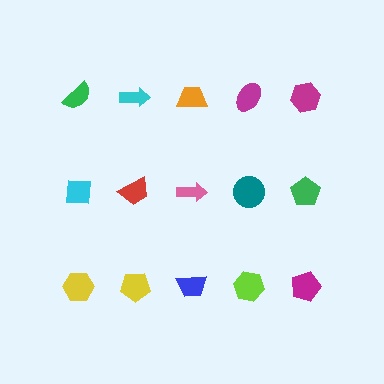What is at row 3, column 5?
A magenta pentagon.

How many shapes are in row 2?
5 shapes.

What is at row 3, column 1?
A yellow hexagon.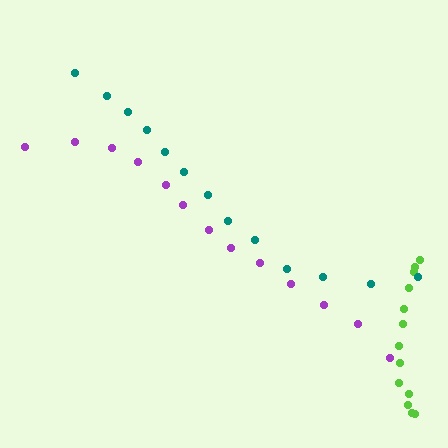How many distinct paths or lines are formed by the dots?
There are 3 distinct paths.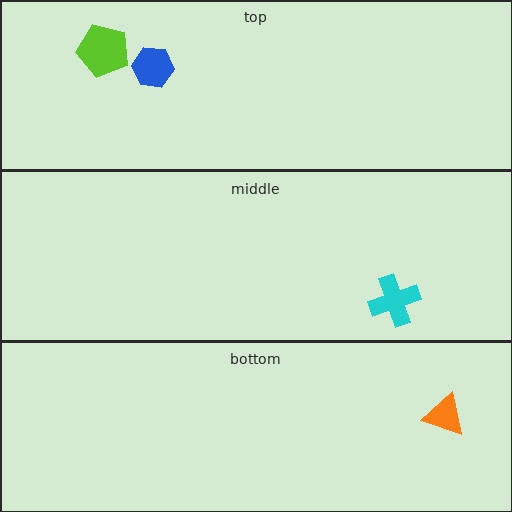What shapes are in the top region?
The blue hexagon, the lime pentagon.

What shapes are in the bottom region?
The orange triangle.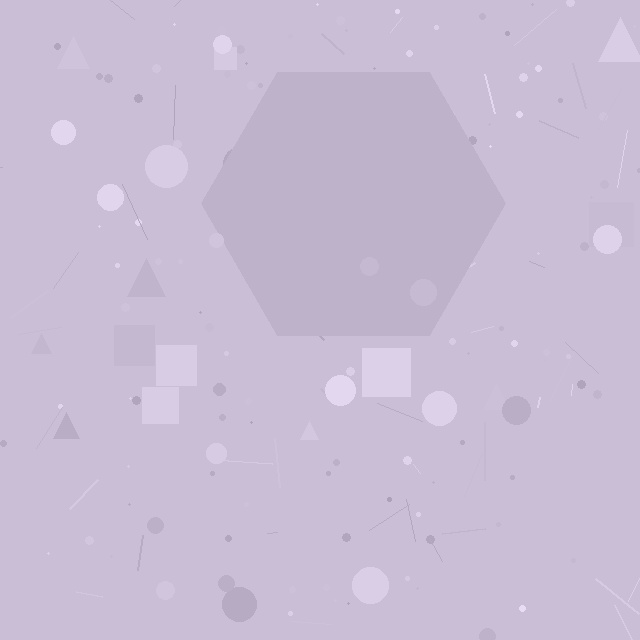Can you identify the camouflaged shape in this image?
The camouflaged shape is a hexagon.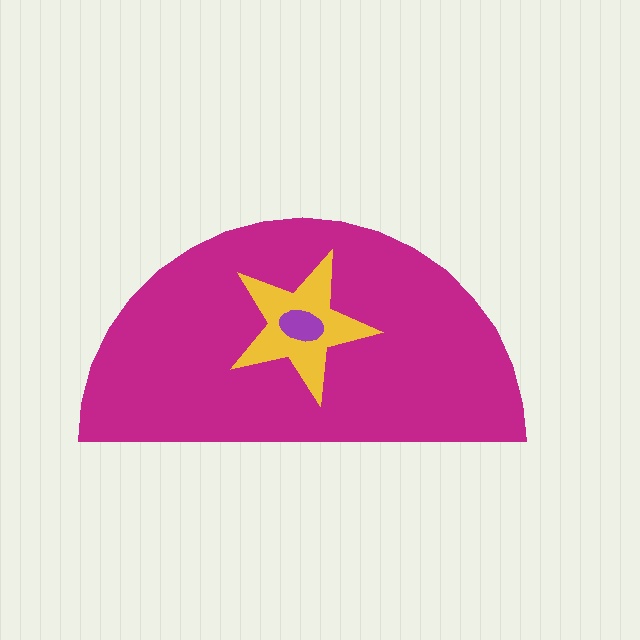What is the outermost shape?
The magenta semicircle.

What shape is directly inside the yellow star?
The purple ellipse.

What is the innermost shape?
The purple ellipse.